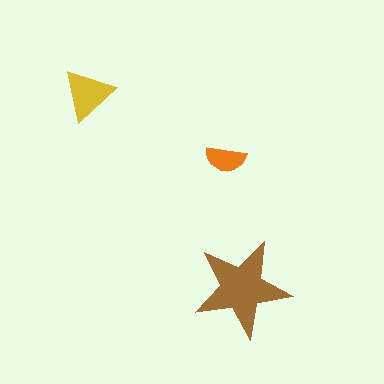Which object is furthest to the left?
The yellow triangle is leftmost.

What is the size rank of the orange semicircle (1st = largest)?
3rd.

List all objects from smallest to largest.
The orange semicircle, the yellow triangle, the brown star.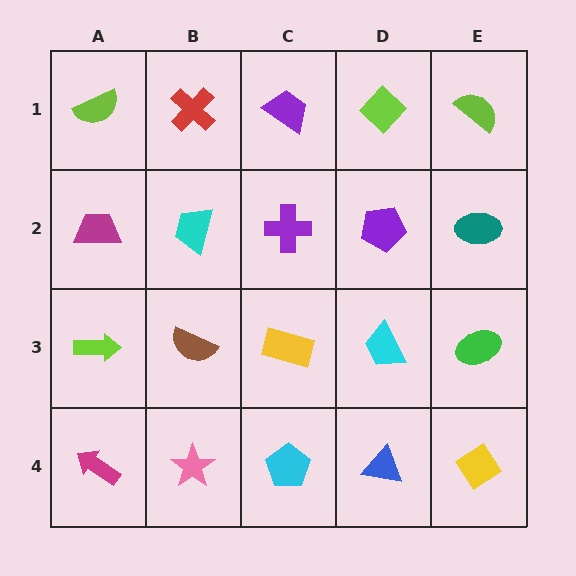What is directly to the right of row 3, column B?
A yellow rectangle.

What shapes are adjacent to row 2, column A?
A lime semicircle (row 1, column A), a lime arrow (row 3, column A), a cyan trapezoid (row 2, column B).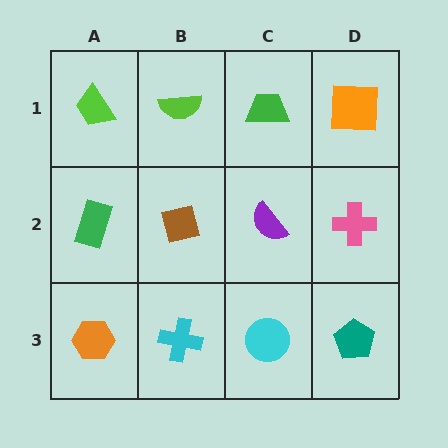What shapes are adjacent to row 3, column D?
A pink cross (row 2, column D), a cyan circle (row 3, column C).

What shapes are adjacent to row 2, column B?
A lime semicircle (row 1, column B), a cyan cross (row 3, column B), a green rectangle (row 2, column A), a purple semicircle (row 2, column C).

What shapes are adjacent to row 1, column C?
A purple semicircle (row 2, column C), a lime semicircle (row 1, column B), an orange square (row 1, column D).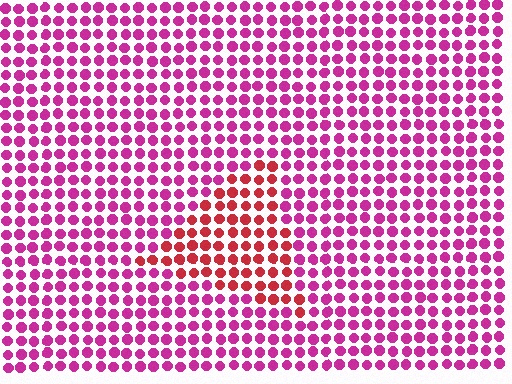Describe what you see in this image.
The image is filled with small magenta elements in a uniform arrangement. A triangle-shaped region is visible where the elements are tinted to a slightly different hue, forming a subtle color boundary.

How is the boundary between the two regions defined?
The boundary is defined purely by a slight shift in hue (about 37 degrees). Spacing, size, and orientation are identical on both sides.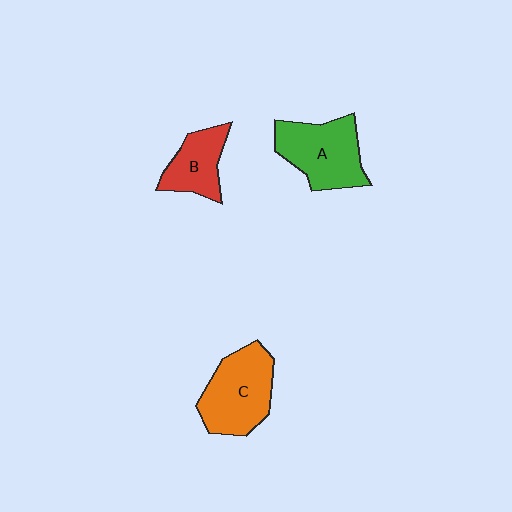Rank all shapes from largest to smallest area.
From largest to smallest: C (orange), A (green), B (red).